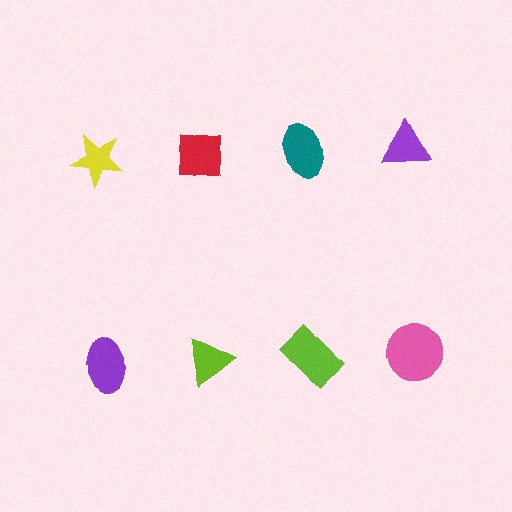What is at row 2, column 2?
A lime triangle.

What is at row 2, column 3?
A lime rectangle.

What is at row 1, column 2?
A red square.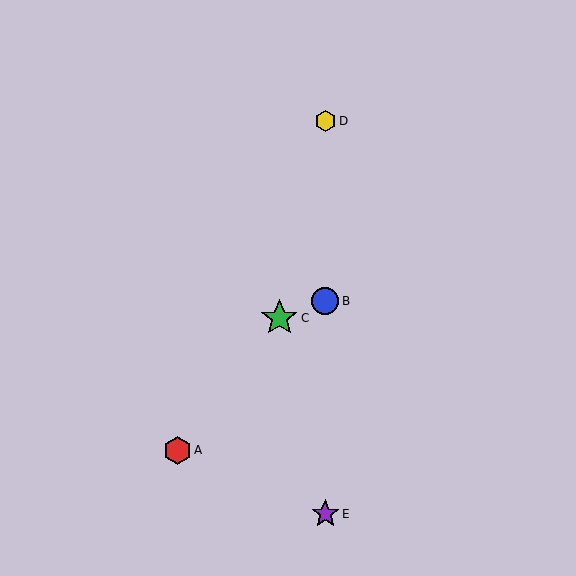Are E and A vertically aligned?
No, E is at x≈325 and A is at x≈177.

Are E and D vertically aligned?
Yes, both are at x≈325.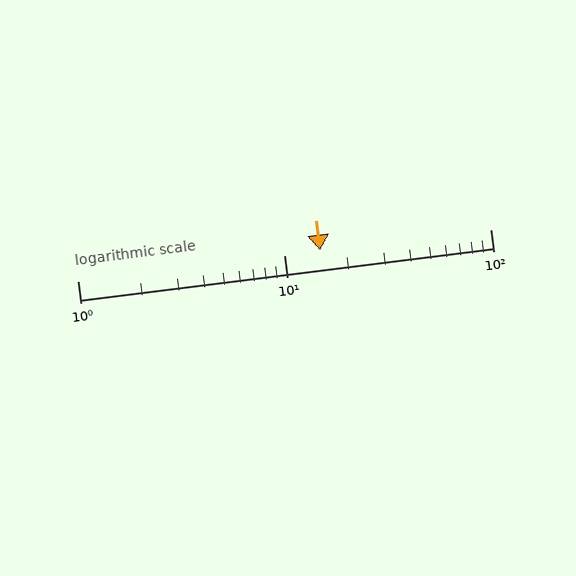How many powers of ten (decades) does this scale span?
The scale spans 2 decades, from 1 to 100.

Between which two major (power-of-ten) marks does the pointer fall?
The pointer is between 10 and 100.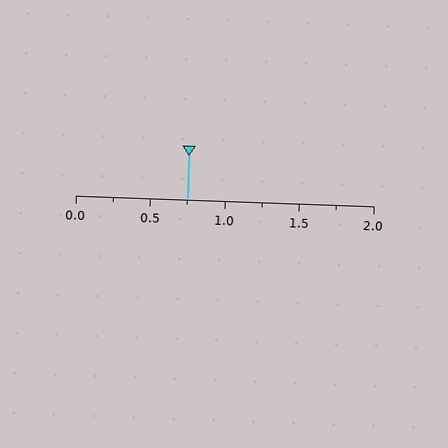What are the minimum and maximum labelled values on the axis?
The axis runs from 0.0 to 2.0.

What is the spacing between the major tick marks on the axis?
The major ticks are spaced 0.5 apart.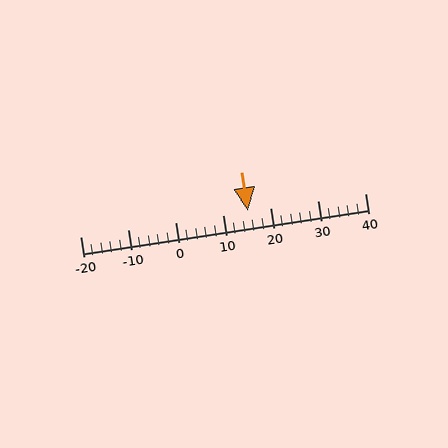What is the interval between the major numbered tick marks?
The major tick marks are spaced 10 units apart.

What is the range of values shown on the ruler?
The ruler shows values from -20 to 40.